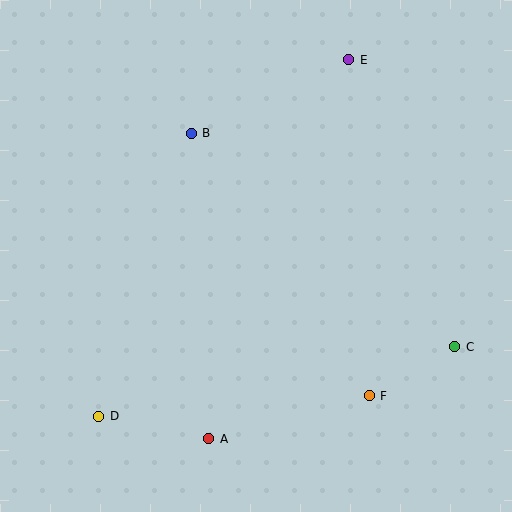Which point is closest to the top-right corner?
Point E is closest to the top-right corner.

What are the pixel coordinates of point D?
Point D is at (99, 416).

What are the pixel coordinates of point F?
Point F is at (369, 396).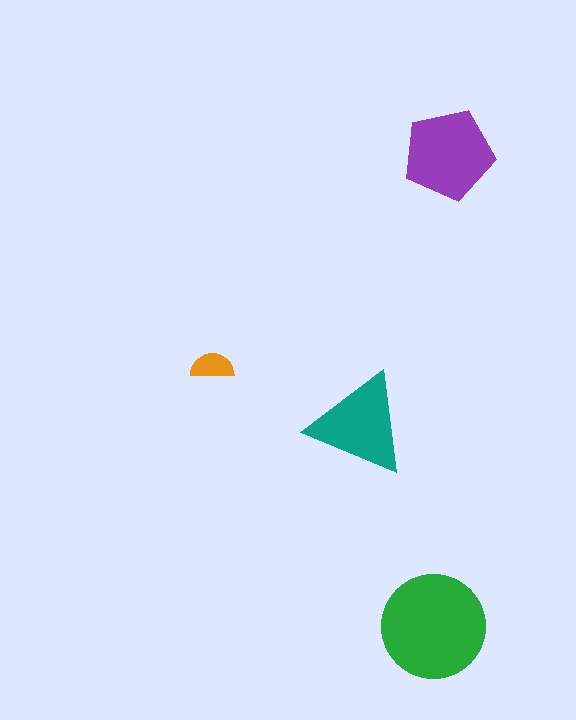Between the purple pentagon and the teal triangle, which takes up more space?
The purple pentagon.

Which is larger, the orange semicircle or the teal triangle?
The teal triangle.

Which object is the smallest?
The orange semicircle.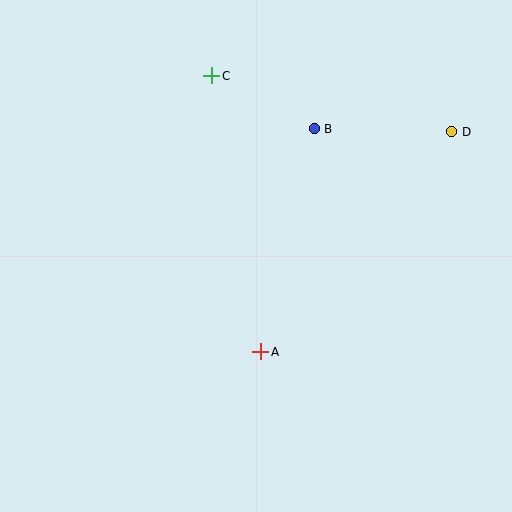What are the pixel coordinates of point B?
Point B is at (314, 129).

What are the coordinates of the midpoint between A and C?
The midpoint between A and C is at (236, 214).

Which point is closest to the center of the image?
Point A at (261, 352) is closest to the center.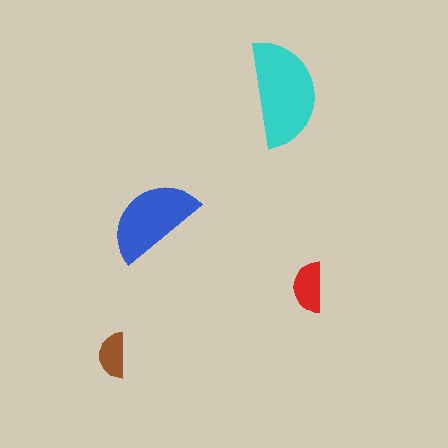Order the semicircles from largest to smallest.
the cyan one, the blue one, the red one, the brown one.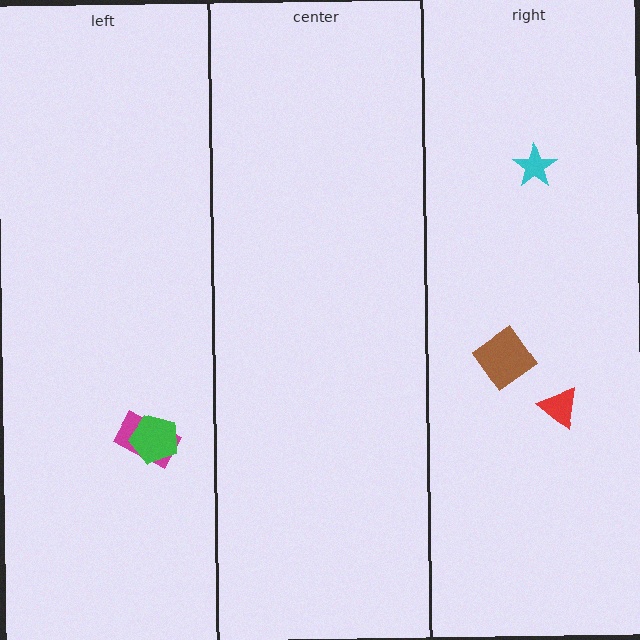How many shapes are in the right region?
3.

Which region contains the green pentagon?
The left region.